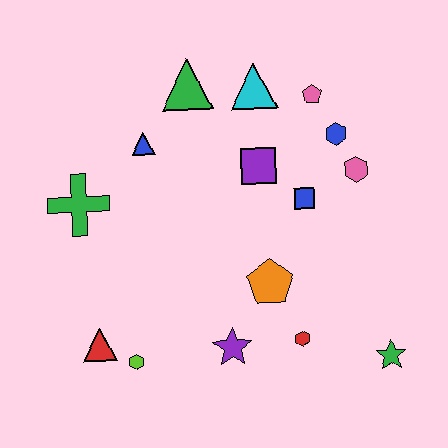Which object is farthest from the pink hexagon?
The red triangle is farthest from the pink hexagon.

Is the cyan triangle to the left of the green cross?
No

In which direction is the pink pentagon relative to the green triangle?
The pink pentagon is to the right of the green triangle.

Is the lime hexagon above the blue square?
No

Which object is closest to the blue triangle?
The green triangle is closest to the blue triangle.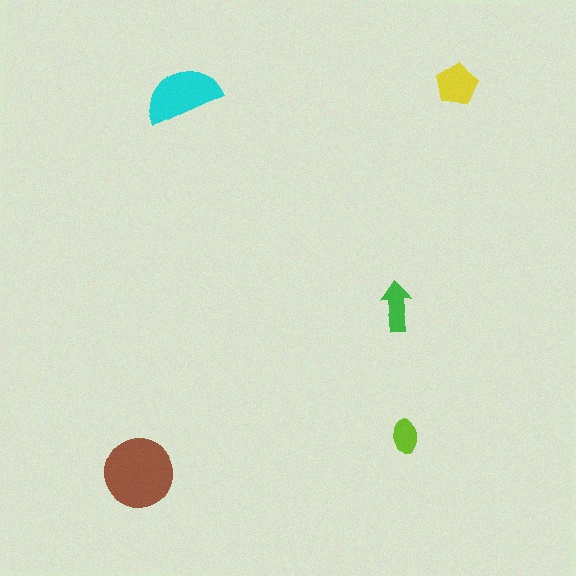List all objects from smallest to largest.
The lime ellipse, the green arrow, the yellow pentagon, the cyan semicircle, the brown circle.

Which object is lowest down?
The brown circle is bottommost.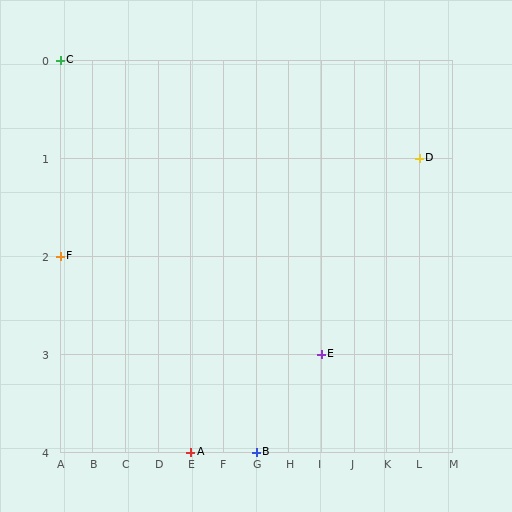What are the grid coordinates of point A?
Point A is at grid coordinates (E, 4).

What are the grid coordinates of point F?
Point F is at grid coordinates (A, 2).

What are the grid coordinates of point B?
Point B is at grid coordinates (G, 4).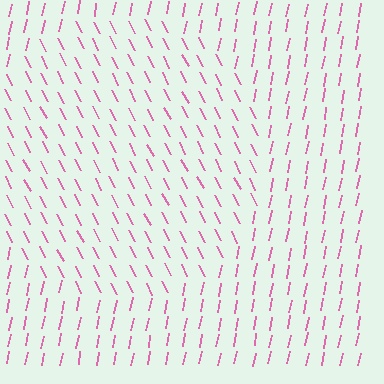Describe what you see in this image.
The image is filled with small pink line segments. A circle region in the image has lines oriented differently from the surrounding lines, creating a visible texture boundary.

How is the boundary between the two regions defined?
The boundary is defined purely by a change in line orientation (approximately 38 degrees difference). All lines are the same color and thickness.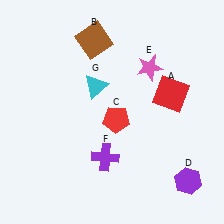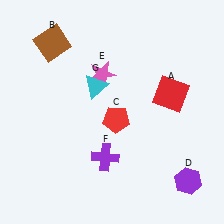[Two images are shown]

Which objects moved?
The objects that moved are: the brown square (B), the pink star (E).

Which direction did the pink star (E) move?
The pink star (E) moved left.